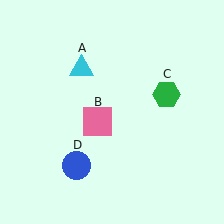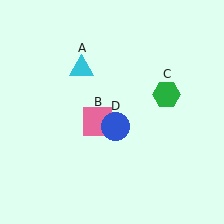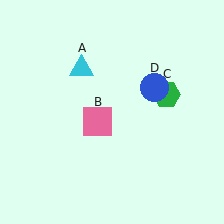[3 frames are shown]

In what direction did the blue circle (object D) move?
The blue circle (object D) moved up and to the right.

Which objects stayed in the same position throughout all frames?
Cyan triangle (object A) and pink square (object B) and green hexagon (object C) remained stationary.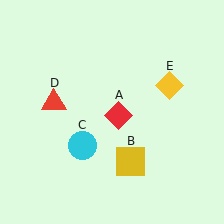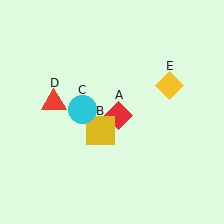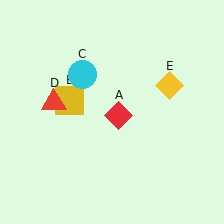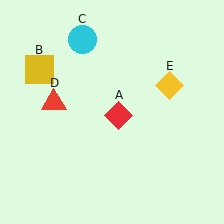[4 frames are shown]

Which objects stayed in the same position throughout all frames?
Red diamond (object A) and red triangle (object D) and yellow diamond (object E) remained stationary.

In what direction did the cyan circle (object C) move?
The cyan circle (object C) moved up.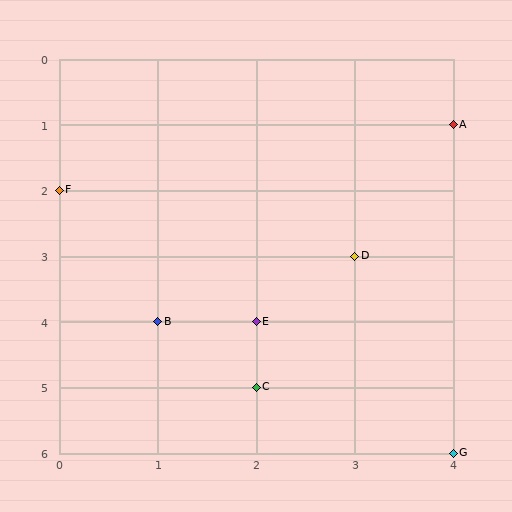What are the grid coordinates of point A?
Point A is at grid coordinates (4, 1).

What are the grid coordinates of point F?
Point F is at grid coordinates (0, 2).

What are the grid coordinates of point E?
Point E is at grid coordinates (2, 4).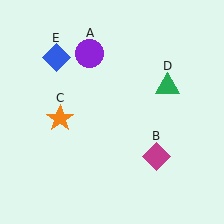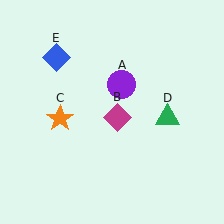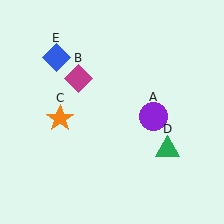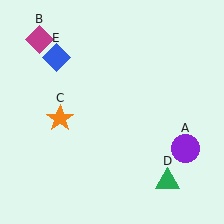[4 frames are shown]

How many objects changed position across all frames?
3 objects changed position: purple circle (object A), magenta diamond (object B), green triangle (object D).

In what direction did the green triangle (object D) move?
The green triangle (object D) moved down.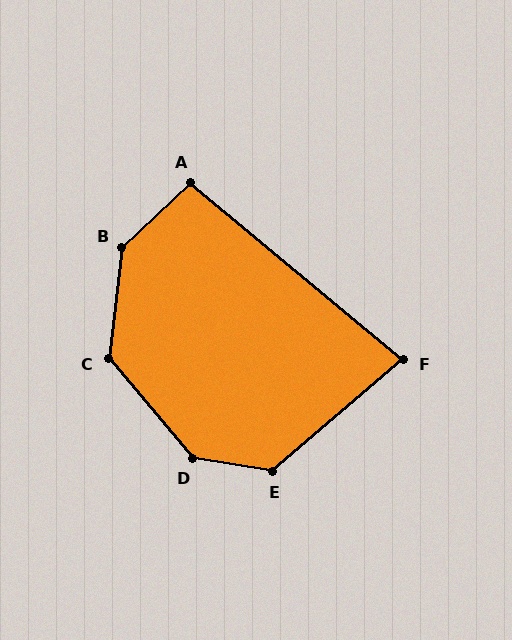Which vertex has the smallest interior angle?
F, at approximately 80 degrees.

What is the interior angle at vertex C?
Approximately 133 degrees (obtuse).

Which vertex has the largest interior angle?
B, at approximately 140 degrees.